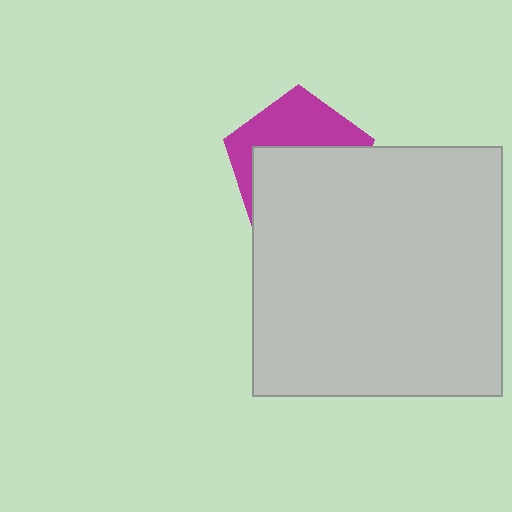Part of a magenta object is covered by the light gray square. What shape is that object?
It is a pentagon.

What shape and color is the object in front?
The object in front is a light gray square.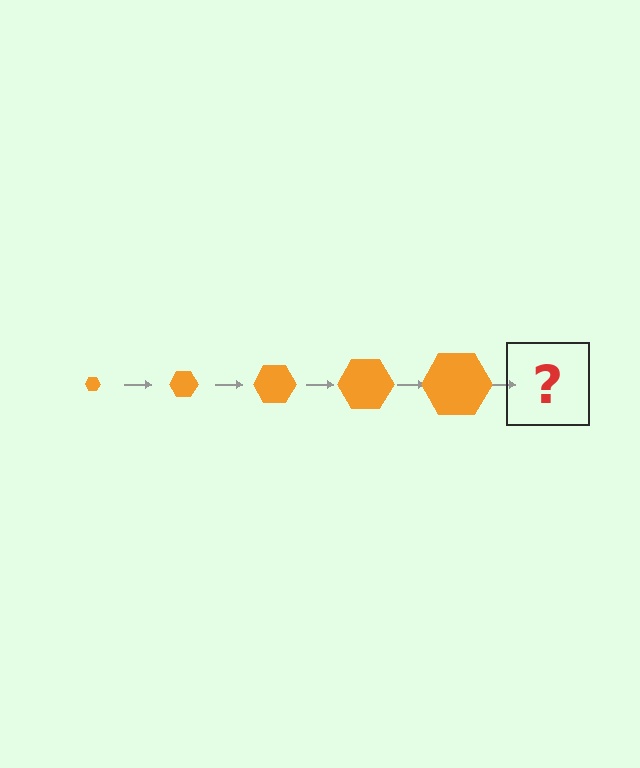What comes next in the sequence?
The next element should be an orange hexagon, larger than the previous one.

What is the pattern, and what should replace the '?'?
The pattern is that the hexagon gets progressively larger each step. The '?' should be an orange hexagon, larger than the previous one.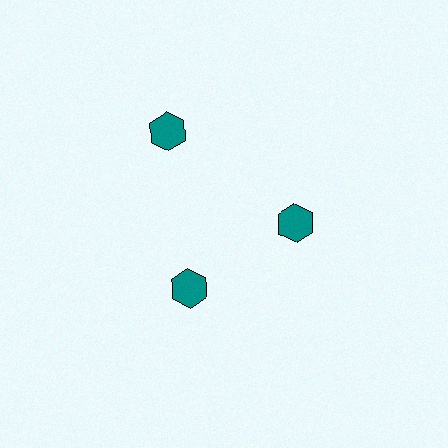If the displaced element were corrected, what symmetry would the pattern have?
It would have 3-fold rotational symmetry — the pattern would map onto itself every 120 degrees.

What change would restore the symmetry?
The symmetry would be restored by moving it inward, back onto the ring so that all 3 hexagons sit at equal angles and equal distance from the center.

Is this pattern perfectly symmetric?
No. The 3 teal hexagons are arranged in a ring, but one element near the 11 o'clock position is pushed outward from the center, breaking the 3-fold rotational symmetry.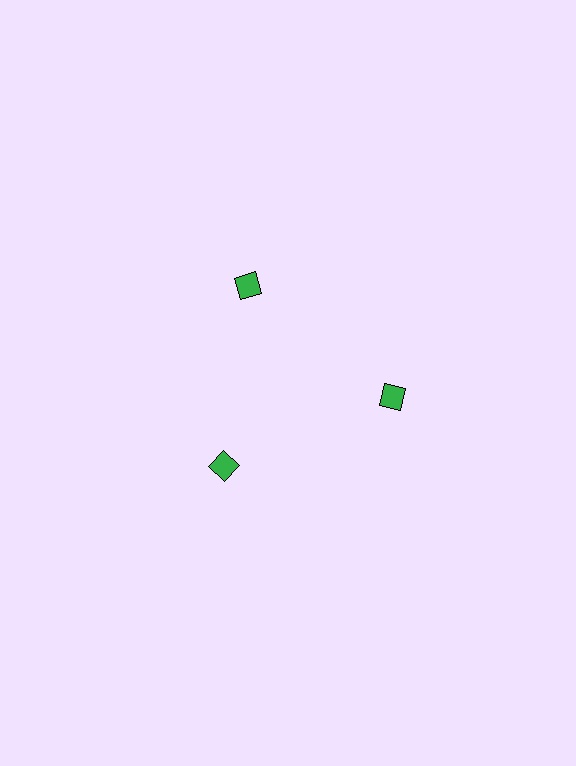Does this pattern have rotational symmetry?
Yes, this pattern has 3-fold rotational symmetry. It looks the same after rotating 120 degrees around the center.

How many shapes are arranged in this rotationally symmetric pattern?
There are 3 shapes, arranged in 3 groups of 1.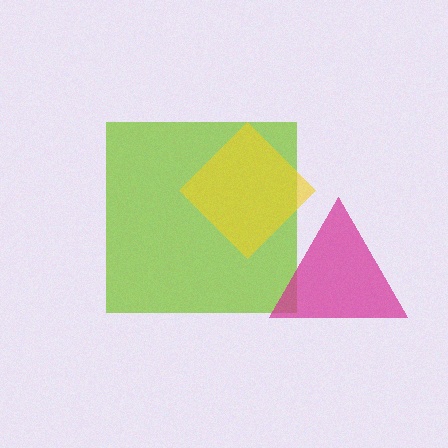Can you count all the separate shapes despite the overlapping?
Yes, there are 3 separate shapes.